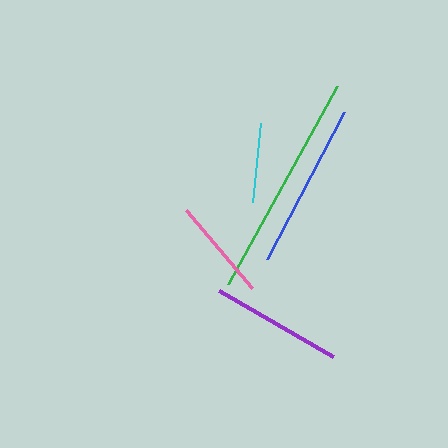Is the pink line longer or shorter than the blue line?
The blue line is longer than the pink line.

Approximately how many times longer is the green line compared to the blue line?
The green line is approximately 1.4 times the length of the blue line.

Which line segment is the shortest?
The cyan line is the shortest at approximately 79 pixels.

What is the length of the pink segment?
The pink segment is approximately 102 pixels long.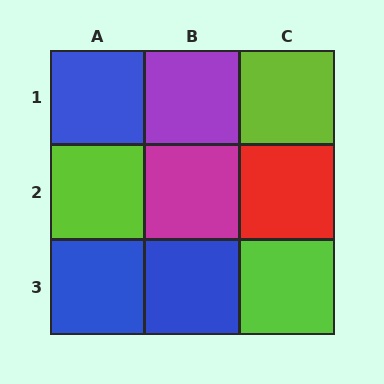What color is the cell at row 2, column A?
Lime.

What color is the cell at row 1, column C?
Lime.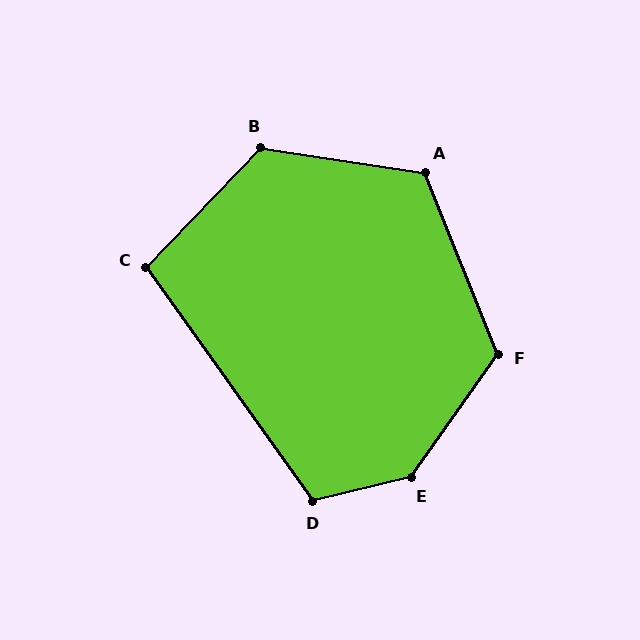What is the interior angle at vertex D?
Approximately 112 degrees (obtuse).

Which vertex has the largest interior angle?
E, at approximately 139 degrees.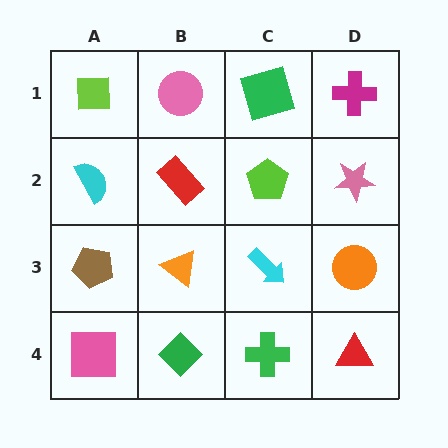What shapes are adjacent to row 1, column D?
A pink star (row 2, column D), a green square (row 1, column C).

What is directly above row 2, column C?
A green square.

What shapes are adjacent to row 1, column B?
A red rectangle (row 2, column B), a lime square (row 1, column A), a green square (row 1, column C).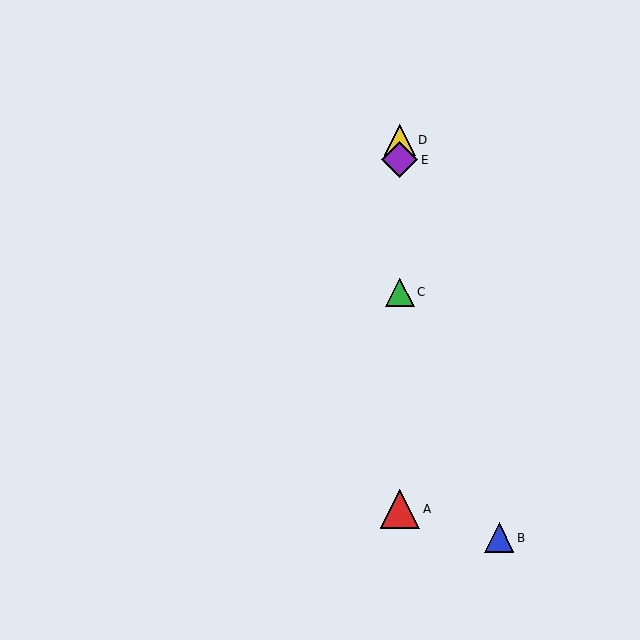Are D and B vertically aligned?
No, D is at x≈400 and B is at x≈499.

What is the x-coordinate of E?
Object E is at x≈400.